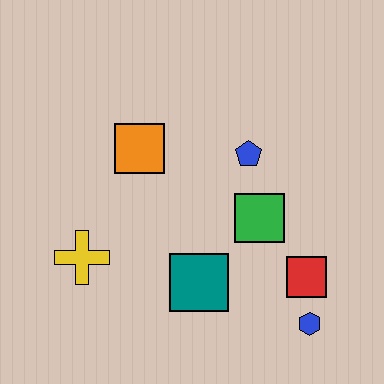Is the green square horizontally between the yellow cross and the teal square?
No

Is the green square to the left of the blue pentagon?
No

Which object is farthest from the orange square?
The blue hexagon is farthest from the orange square.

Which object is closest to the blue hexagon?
The red square is closest to the blue hexagon.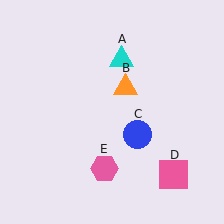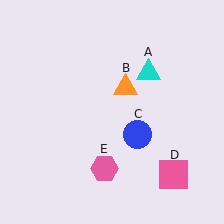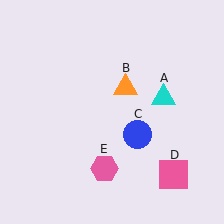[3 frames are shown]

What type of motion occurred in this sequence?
The cyan triangle (object A) rotated clockwise around the center of the scene.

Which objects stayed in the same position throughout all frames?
Orange triangle (object B) and blue circle (object C) and pink square (object D) and pink hexagon (object E) remained stationary.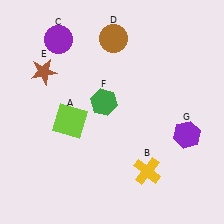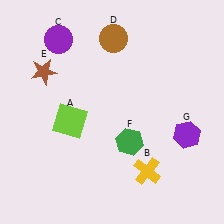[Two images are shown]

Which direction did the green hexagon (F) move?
The green hexagon (F) moved down.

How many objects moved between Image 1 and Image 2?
1 object moved between the two images.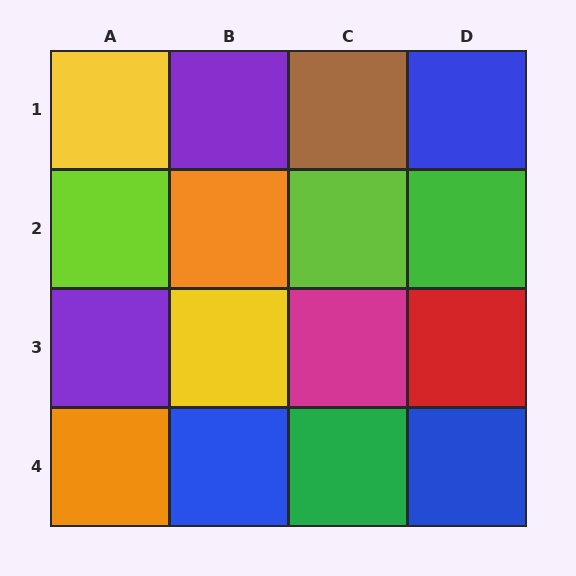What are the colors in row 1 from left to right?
Yellow, purple, brown, blue.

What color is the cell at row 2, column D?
Green.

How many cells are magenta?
1 cell is magenta.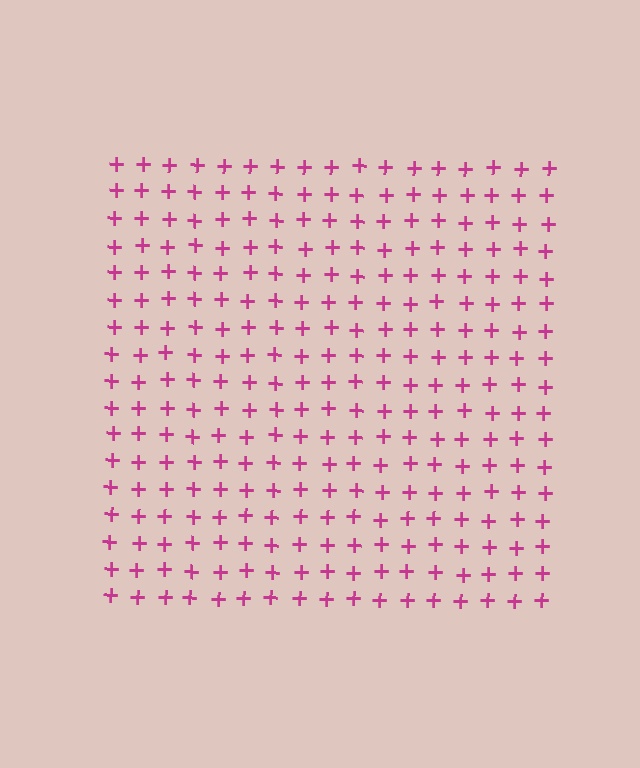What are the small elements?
The small elements are plus signs.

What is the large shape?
The large shape is a square.